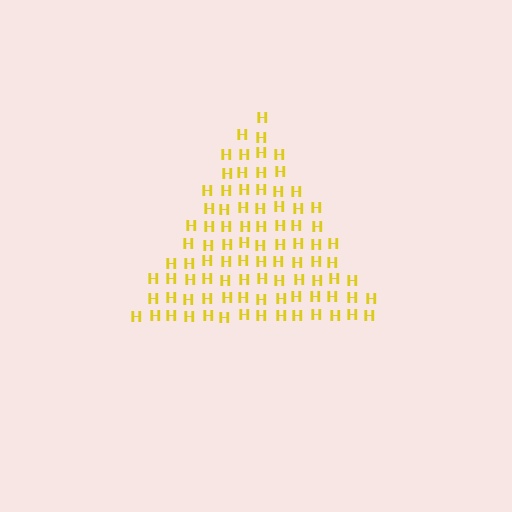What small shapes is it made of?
It is made of small letter H's.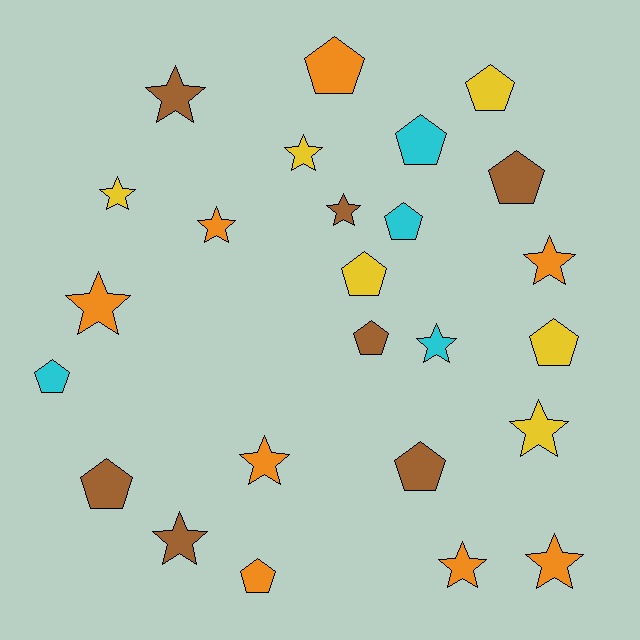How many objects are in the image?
There are 25 objects.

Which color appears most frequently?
Orange, with 8 objects.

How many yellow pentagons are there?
There are 3 yellow pentagons.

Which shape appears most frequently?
Star, with 13 objects.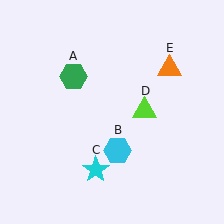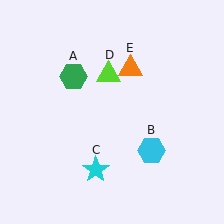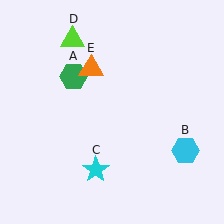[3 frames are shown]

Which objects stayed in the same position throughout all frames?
Green hexagon (object A) and cyan star (object C) remained stationary.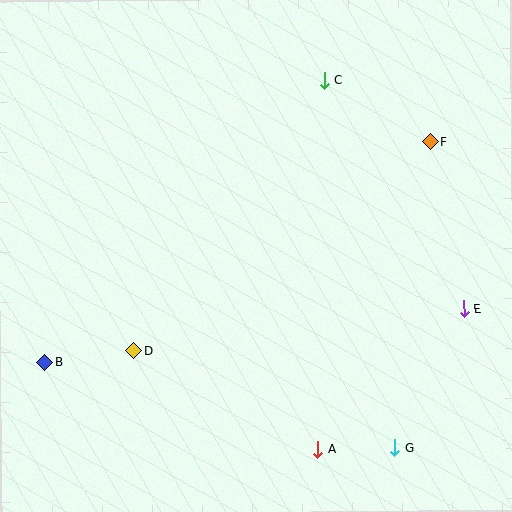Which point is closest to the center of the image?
Point D at (133, 351) is closest to the center.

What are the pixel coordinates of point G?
Point G is at (395, 447).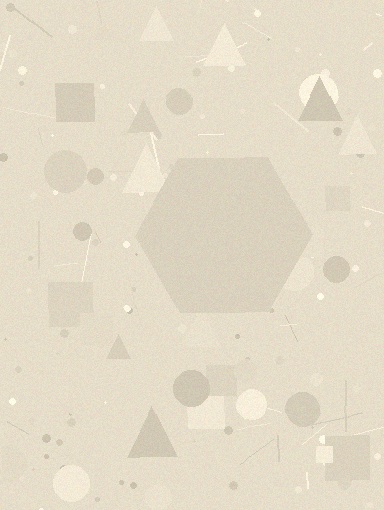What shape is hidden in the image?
A hexagon is hidden in the image.